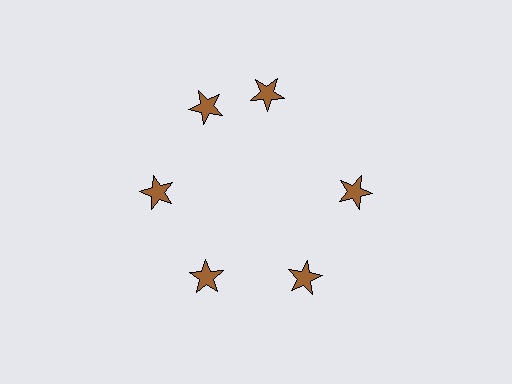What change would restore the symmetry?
The symmetry would be restored by rotating it back into even spacing with its neighbors so that all 6 stars sit at equal angles and equal distance from the center.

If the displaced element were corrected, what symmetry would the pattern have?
It would have 6-fold rotational symmetry — the pattern would map onto itself every 60 degrees.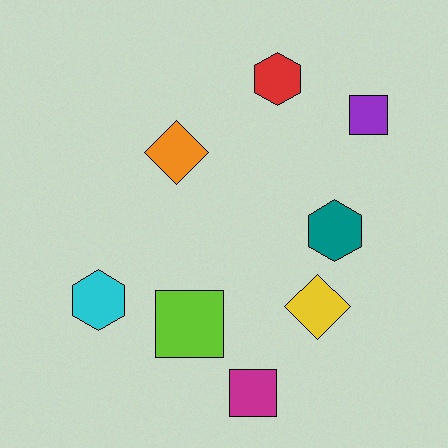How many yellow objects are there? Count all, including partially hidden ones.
There is 1 yellow object.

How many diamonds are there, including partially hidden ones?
There are 2 diamonds.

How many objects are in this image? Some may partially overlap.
There are 8 objects.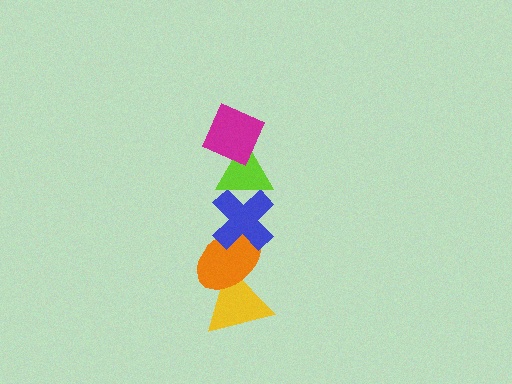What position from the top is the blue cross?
The blue cross is 3rd from the top.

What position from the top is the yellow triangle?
The yellow triangle is 5th from the top.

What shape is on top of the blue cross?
The lime triangle is on top of the blue cross.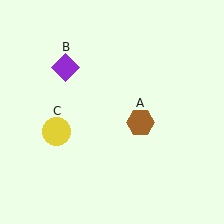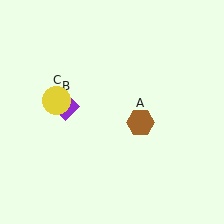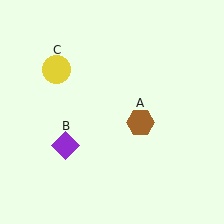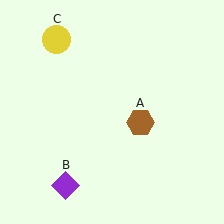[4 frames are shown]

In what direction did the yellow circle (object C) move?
The yellow circle (object C) moved up.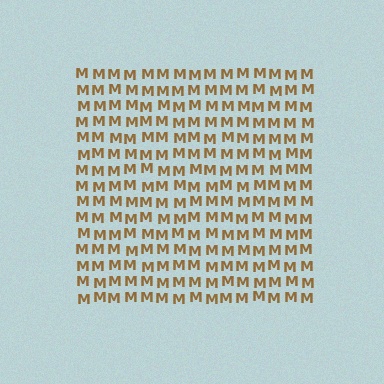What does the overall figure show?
The overall figure shows a square.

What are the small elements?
The small elements are letter M's.